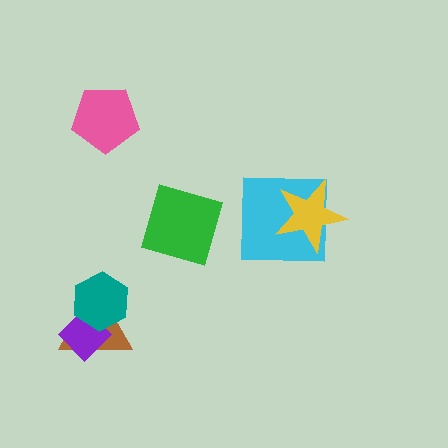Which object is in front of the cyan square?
The yellow star is in front of the cyan square.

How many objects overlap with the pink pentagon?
0 objects overlap with the pink pentagon.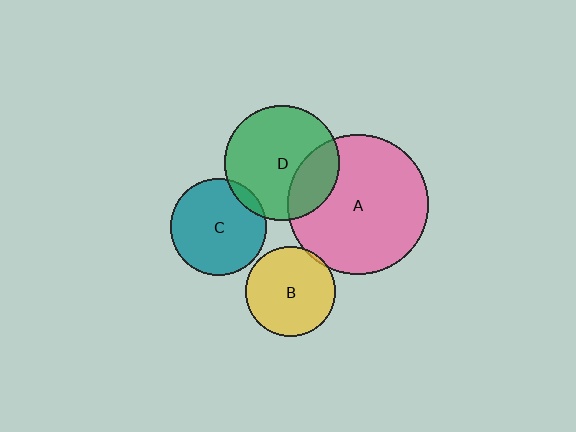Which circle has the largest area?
Circle A (pink).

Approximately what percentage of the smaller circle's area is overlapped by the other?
Approximately 5%.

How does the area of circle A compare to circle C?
Approximately 2.1 times.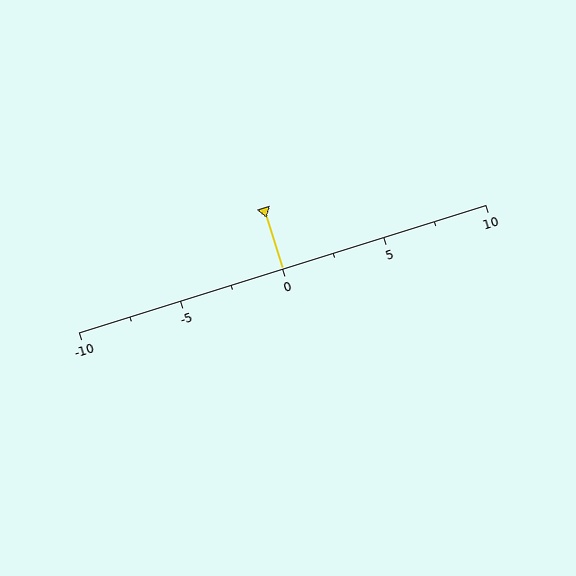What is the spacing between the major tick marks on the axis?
The major ticks are spaced 5 apart.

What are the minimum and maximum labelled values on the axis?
The axis runs from -10 to 10.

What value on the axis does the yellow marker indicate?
The marker indicates approximately 0.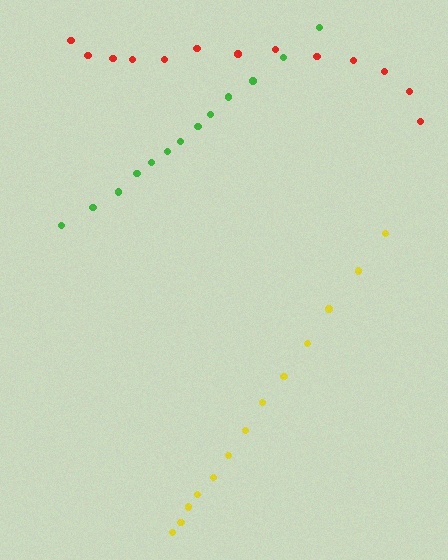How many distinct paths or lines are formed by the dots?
There are 3 distinct paths.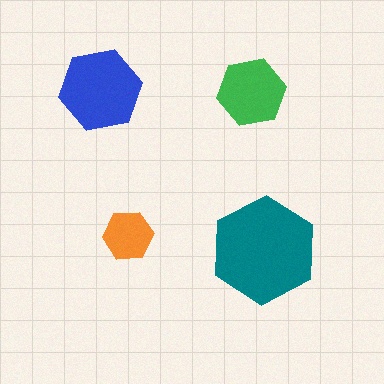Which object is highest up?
The blue hexagon is topmost.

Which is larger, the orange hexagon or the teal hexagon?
The teal one.